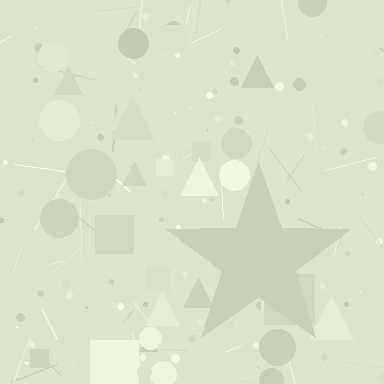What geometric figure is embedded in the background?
A star is embedded in the background.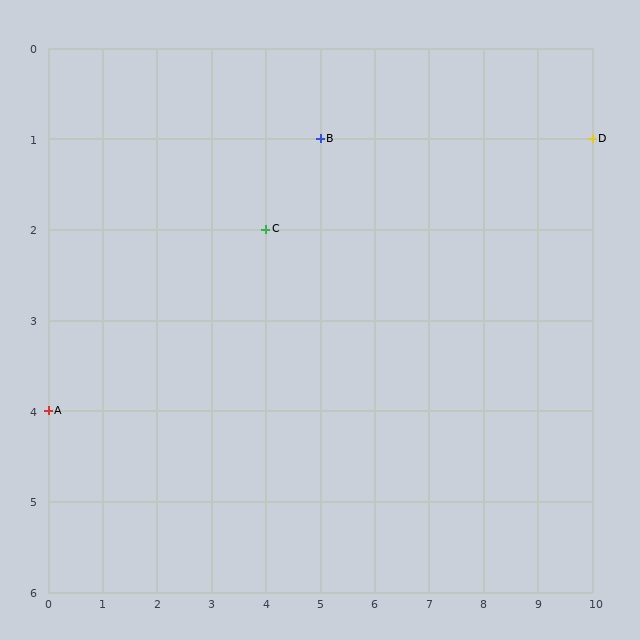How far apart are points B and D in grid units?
Points B and D are 5 columns apart.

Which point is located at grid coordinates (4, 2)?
Point C is at (4, 2).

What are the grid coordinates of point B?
Point B is at grid coordinates (5, 1).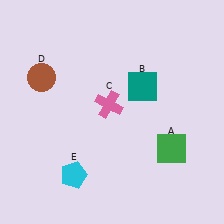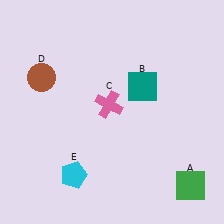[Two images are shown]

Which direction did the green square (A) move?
The green square (A) moved down.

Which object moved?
The green square (A) moved down.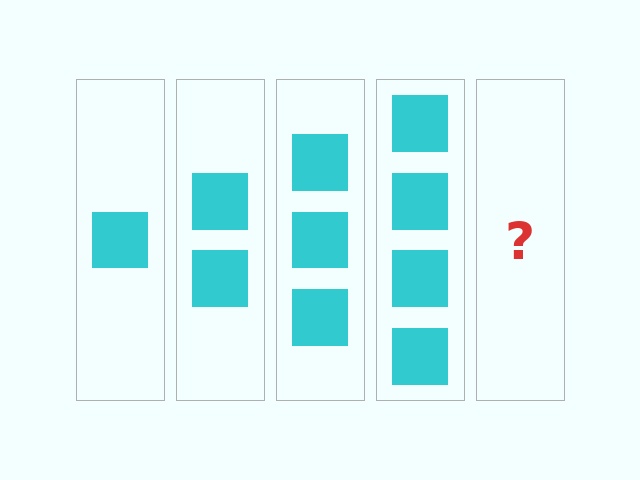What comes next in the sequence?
The next element should be 5 squares.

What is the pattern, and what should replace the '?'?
The pattern is that each step adds one more square. The '?' should be 5 squares.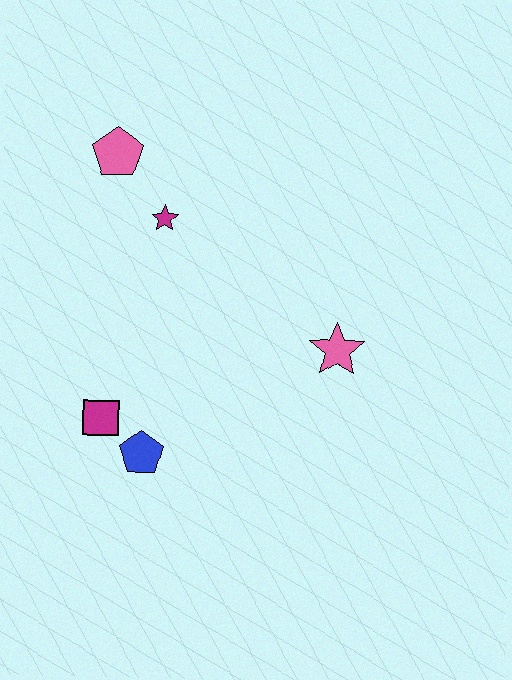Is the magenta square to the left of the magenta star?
Yes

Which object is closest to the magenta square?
The blue pentagon is closest to the magenta square.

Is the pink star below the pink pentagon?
Yes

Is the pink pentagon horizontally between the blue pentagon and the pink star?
No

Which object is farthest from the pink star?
The pink pentagon is farthest from the pink star.